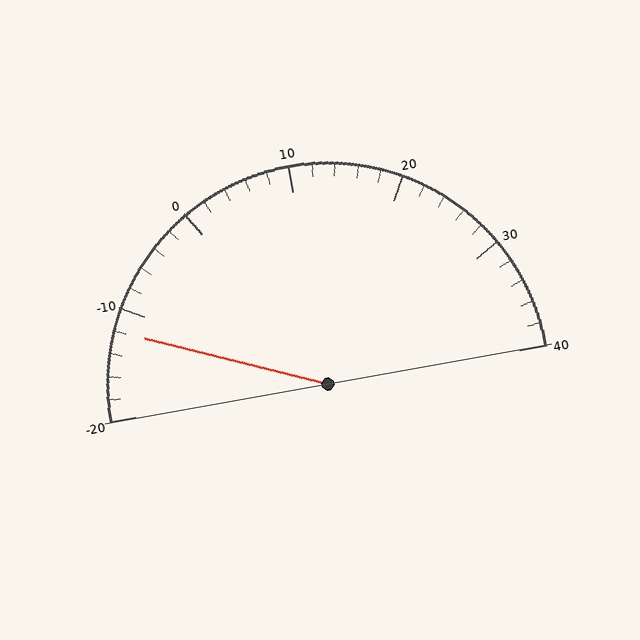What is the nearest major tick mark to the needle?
The nearest major tick mark is -10.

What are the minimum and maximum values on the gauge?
The gauge ranges from -20 to 40.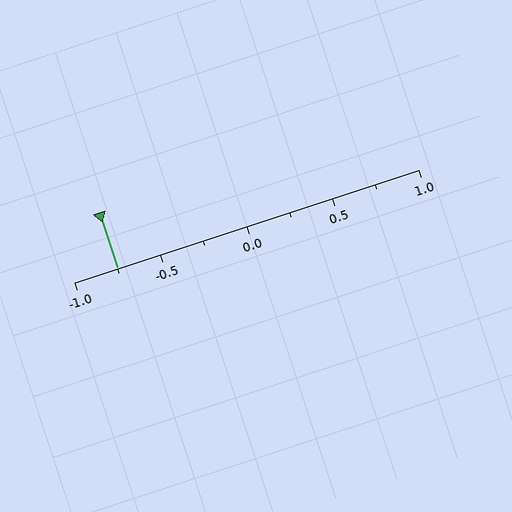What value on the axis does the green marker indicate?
The marker indicates approximately -0.75.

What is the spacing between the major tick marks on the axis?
The major ticks are spaced 0.5 apart.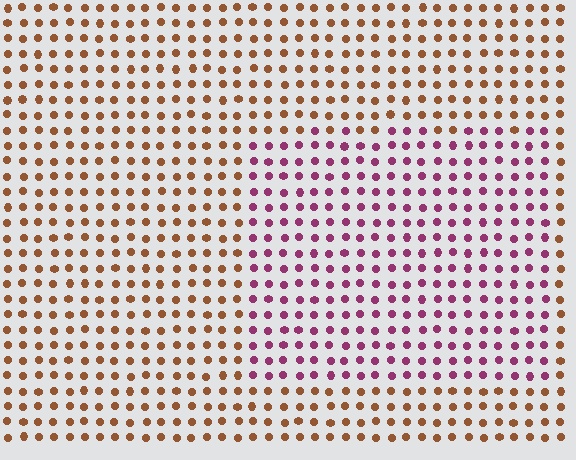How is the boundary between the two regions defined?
The boundary is defined purely by a slight shift in hue (about 60 degrees). Spacing, size, and orientation are identical on both sides.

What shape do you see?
I see a rectangle.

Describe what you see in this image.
The image is filled with small brown elements in a uniform arrangement. A rectangle-shaped region is visible where the elements are tinted to a slightly different hue, forming a subtle color boundary.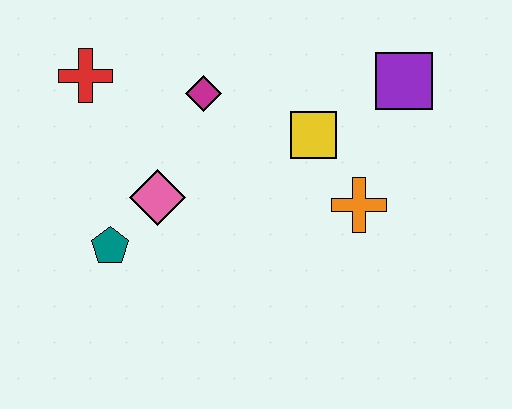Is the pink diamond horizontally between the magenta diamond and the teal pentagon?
Yes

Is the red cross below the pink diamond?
No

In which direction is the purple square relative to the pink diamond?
The purple square is to the right of the pink diamond.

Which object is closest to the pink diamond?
The teal pentagon is closest to the pink diamond.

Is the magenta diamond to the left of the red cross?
No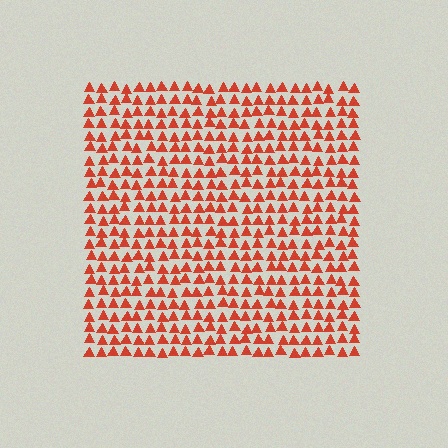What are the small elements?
The small elements are triangles.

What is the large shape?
The large shape is a square.